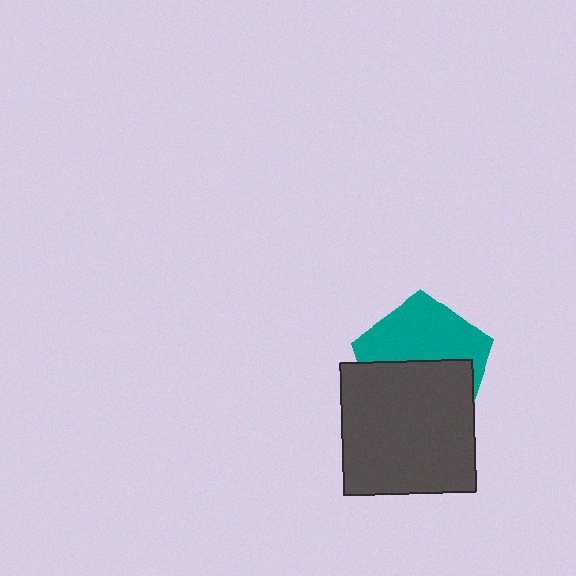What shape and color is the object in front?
The object in front is a dark gray square.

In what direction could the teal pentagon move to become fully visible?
The teal pentagon could move up. That would shift it out from behind the dark gray square entirely.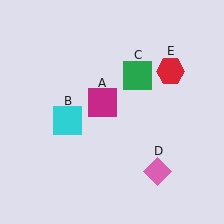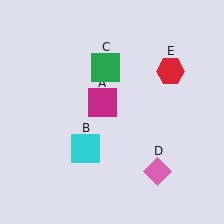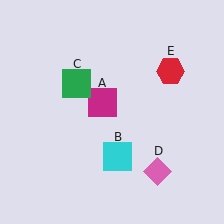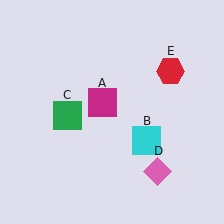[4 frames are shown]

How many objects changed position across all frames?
2 objects changed position: cyan square (object B), green square (object C).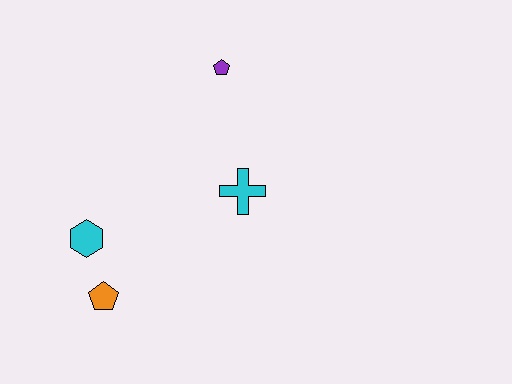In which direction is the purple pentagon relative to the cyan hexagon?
The purple pentagon is above the cyan hexagon.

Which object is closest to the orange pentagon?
The cyan hexagon is closest to the orange pentagon.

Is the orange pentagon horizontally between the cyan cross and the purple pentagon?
No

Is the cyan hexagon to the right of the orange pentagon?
No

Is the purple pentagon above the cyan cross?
Yes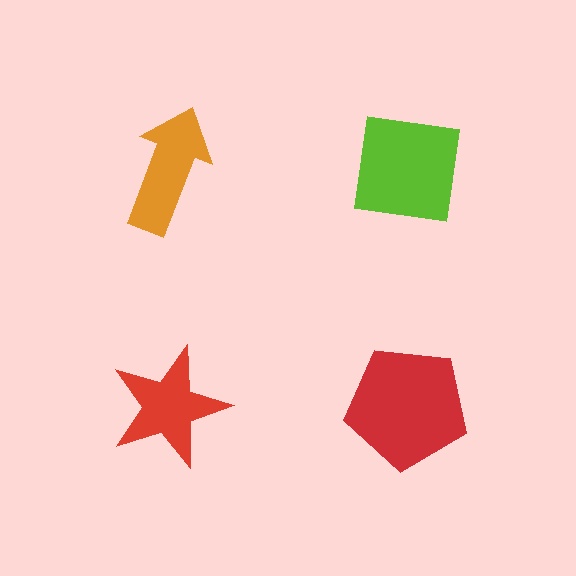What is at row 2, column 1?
A red star.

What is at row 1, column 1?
An orange arrow.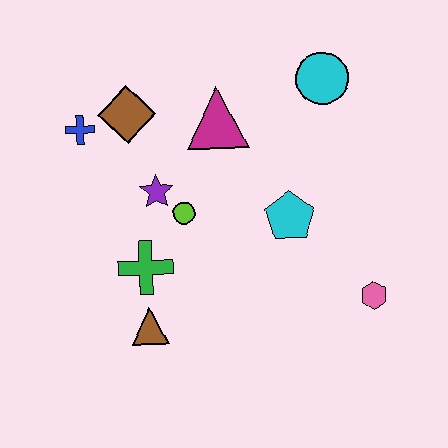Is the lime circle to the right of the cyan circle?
No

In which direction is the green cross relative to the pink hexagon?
The green cross is to the left of the pink hexagon.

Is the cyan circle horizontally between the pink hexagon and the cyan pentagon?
Yes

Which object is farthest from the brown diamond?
The pink hexagon is farthest from the brown diamond.